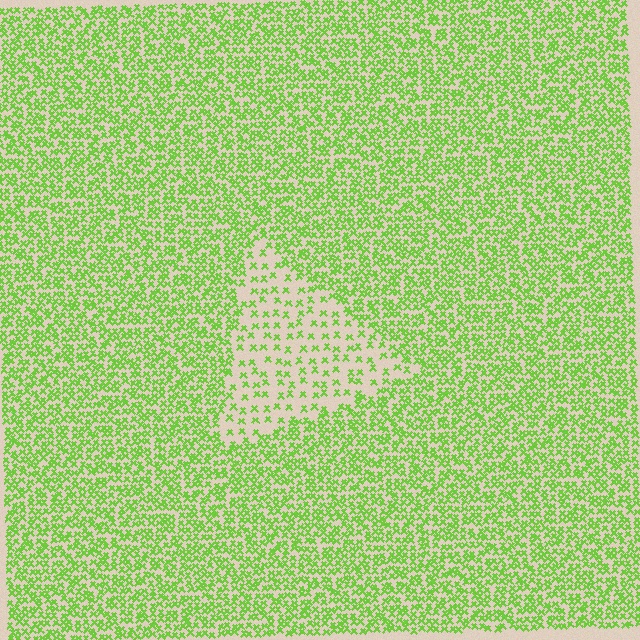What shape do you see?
I see a triangle.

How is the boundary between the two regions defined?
The boundary is defined by a change in element density (approximately 2.5x ratio). All elements are the same color, size, and shape.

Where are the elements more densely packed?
The elements are more densely packed outside the triangle boundary.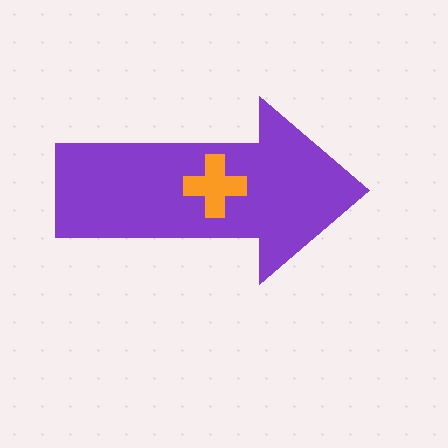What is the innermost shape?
The orange cross.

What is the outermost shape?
The purple arrow.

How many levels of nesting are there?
2.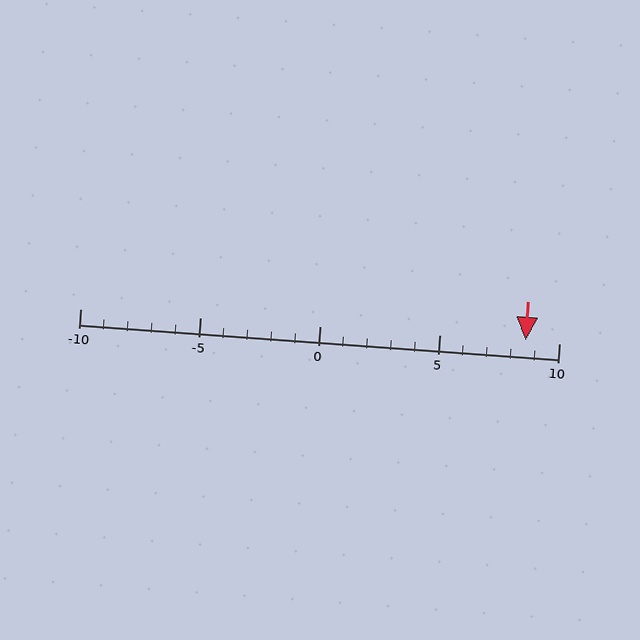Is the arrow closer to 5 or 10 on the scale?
The arrow is closer to 10.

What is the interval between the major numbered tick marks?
The major tick marks are spaced 5 units apart.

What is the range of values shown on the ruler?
The ruler shows values from -10 to 10.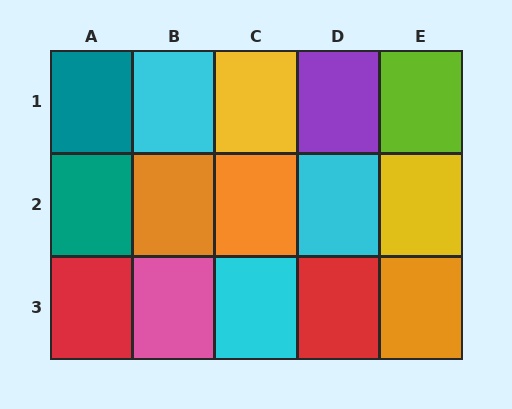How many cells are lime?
1 cell is lime.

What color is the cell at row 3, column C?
Cyan.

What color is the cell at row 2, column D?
Cyan.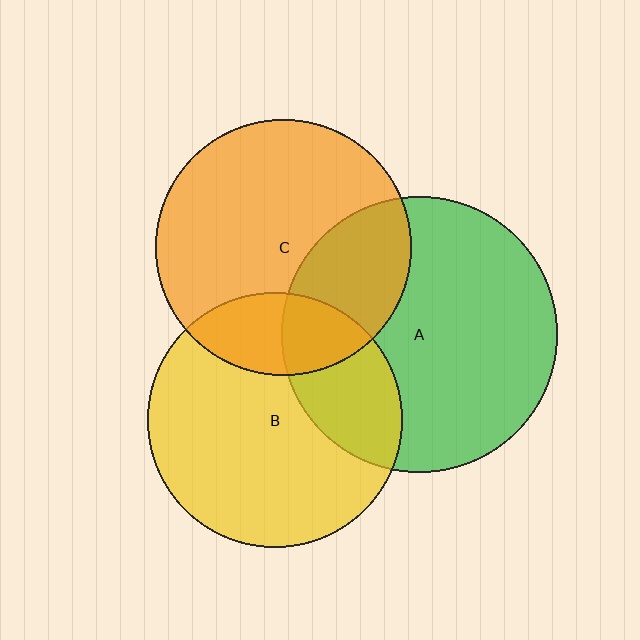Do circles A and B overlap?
Yes.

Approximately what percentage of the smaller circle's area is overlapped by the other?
Approximately 25%.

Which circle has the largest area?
Circle A (green).